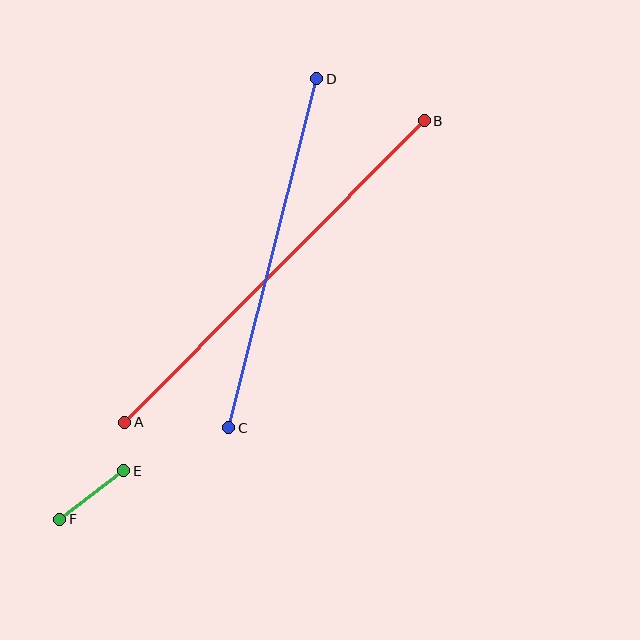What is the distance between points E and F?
The distance is approximately 80 pixels.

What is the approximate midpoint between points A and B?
The midpoint is at approximately (275, 272) pixels.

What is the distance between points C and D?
The distance is approximately 360 pixels.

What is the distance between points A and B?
The distance is approximately 425 pixels.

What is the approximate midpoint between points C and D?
The midpoint is at approximately (273, 253) pixels.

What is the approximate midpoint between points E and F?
The midpoint is at approximately (92, 495) pixels.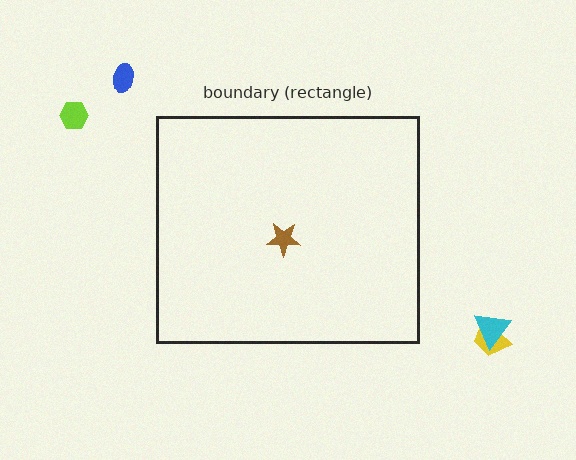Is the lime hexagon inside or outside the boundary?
Outside.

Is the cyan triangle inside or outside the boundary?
Outside.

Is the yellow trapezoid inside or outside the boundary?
Outside.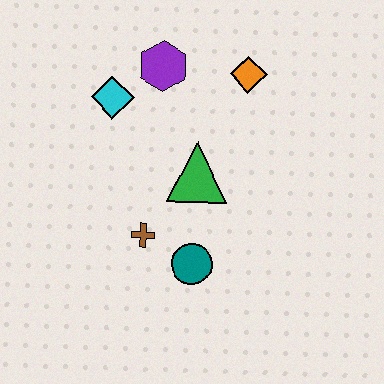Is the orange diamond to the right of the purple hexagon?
Yes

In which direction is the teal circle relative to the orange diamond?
The teal circle is below the orange diamond.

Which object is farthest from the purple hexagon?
The teal circle is farthest from the purple hexagon.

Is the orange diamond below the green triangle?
No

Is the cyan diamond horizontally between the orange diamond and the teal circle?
No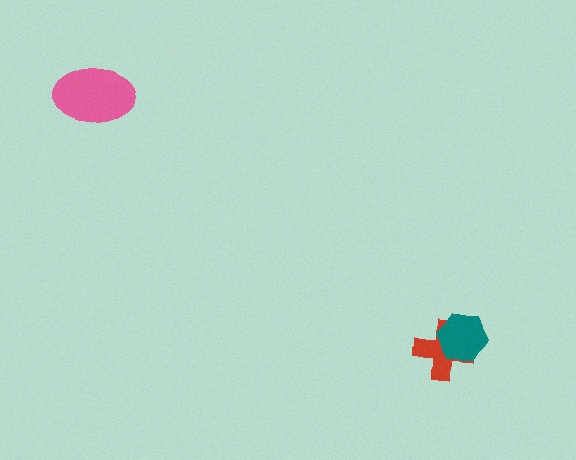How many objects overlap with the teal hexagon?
1 object overlaps with the teal hexagon.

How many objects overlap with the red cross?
1 object overlaps with the red cross.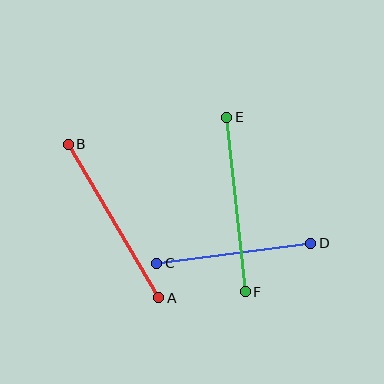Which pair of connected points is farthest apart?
Points A and B are farthest apart.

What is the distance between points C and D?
The distance is approximately 155 pixels.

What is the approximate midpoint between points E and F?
The midpoint is at approximately (236, 205) pixels.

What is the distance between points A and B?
The distance is approximately 178 pixels.